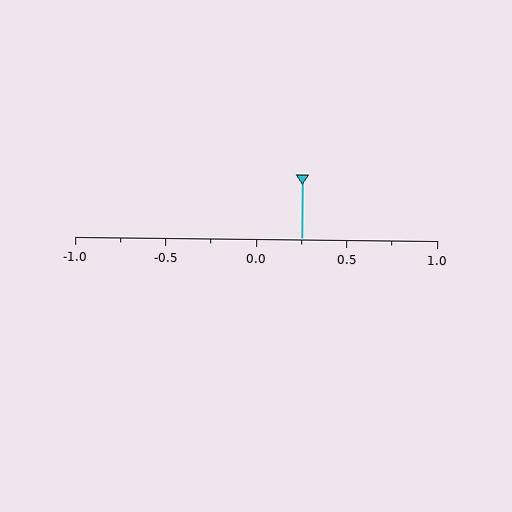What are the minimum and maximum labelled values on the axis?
The axis runs from -1.0 to 1.0.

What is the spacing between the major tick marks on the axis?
The major ticks are spaced 0.5 apart.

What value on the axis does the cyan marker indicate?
The marker indicates approximately 0.25.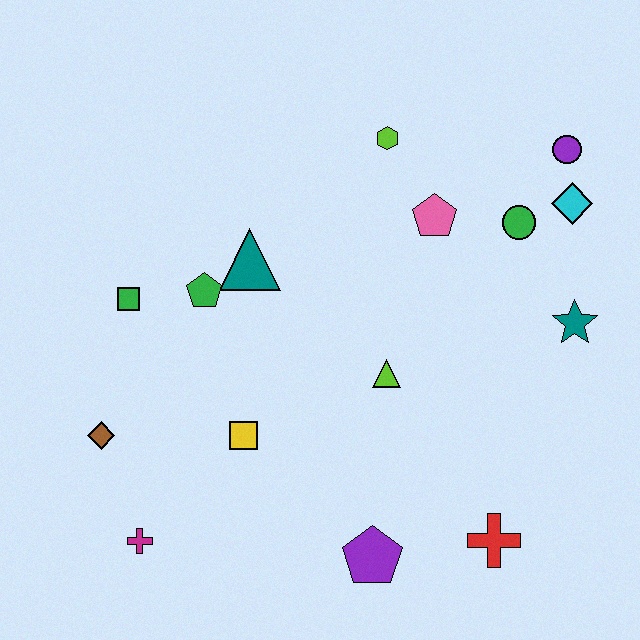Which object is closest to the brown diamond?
The magenta cross is closest to the brown diamond.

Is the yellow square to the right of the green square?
Yes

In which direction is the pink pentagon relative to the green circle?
The pink pentagon is to the left of the green circle.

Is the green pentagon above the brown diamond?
Yes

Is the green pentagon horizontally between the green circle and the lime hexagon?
No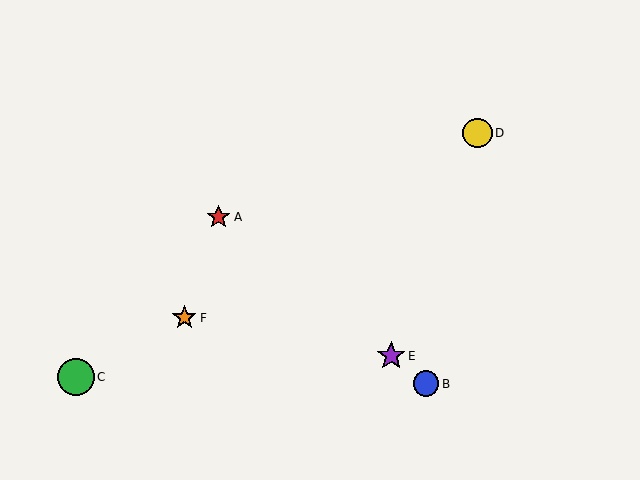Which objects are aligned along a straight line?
Objects A, B, E are aligned along a straight line.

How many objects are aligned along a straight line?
3 objects (A, B, E) are aligned along a straight line.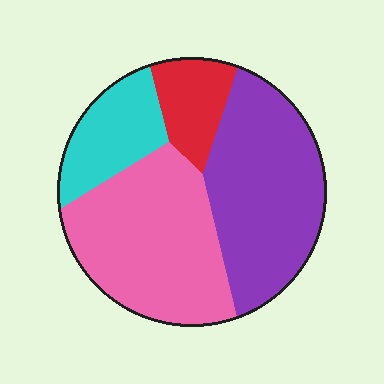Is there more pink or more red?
Pink.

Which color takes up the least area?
Red, at roughly 10%.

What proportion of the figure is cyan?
Cyan takes up about one sixth (1/6) of the figure.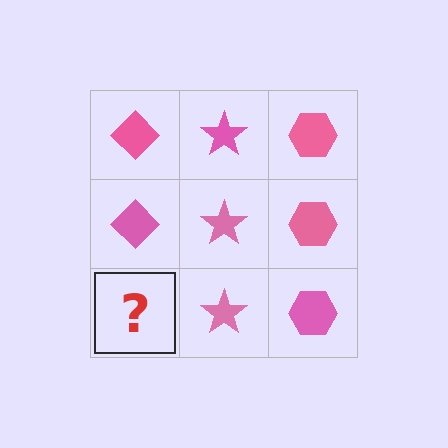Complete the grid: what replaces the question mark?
The question mark should be replaced with a pink diamond.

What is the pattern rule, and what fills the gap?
The rule is that each column has a consistent shape. The gap should be filled with a pink diamond.